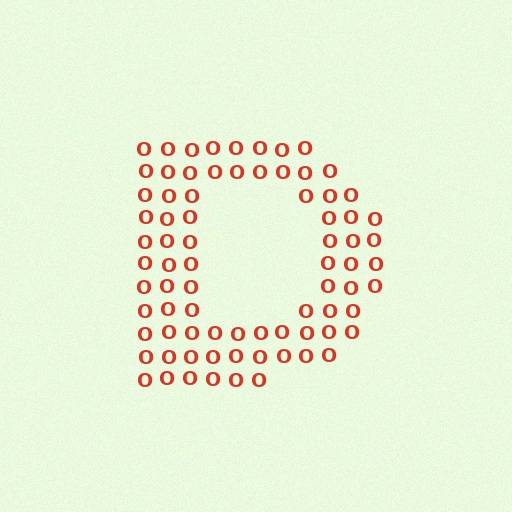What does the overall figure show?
The overall figure shows the letter D.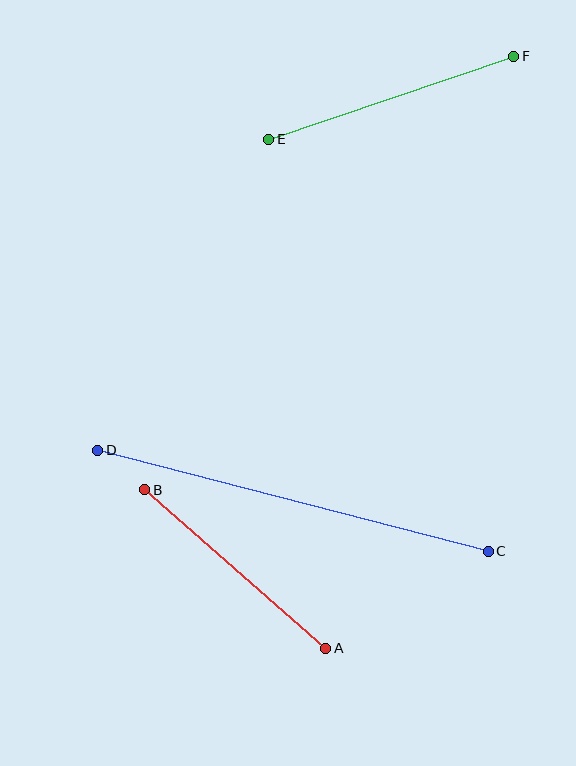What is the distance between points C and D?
The distance is approximately 403 pixels.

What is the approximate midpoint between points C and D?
The midpoint is at approximately (293, 501) pixels.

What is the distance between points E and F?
The distance is approximately 259 pixels.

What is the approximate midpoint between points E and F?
The midpoint is at approximately (391, 98) pixels.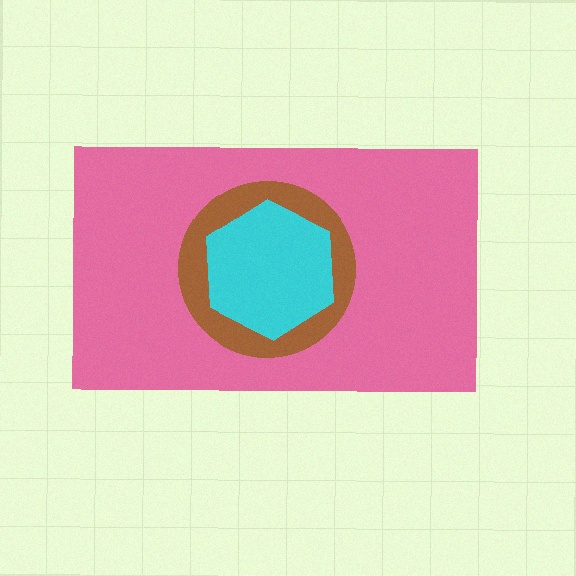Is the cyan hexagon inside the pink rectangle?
Yes.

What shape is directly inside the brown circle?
The cyan hexagon.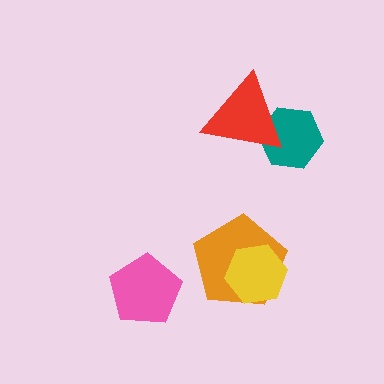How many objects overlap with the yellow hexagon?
1 object overlaps with the yellow hexagon.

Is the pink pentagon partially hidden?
No, no other shape covers it.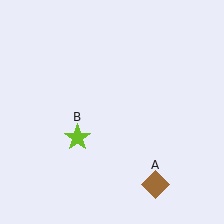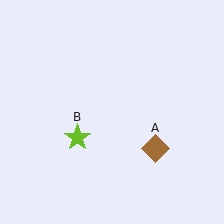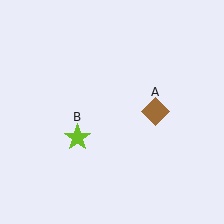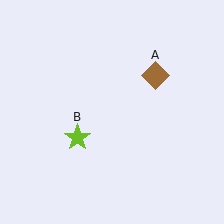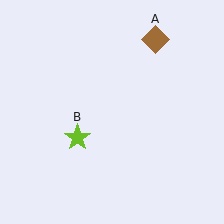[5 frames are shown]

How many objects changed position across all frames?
1 object changed position: brown diamond (object A).